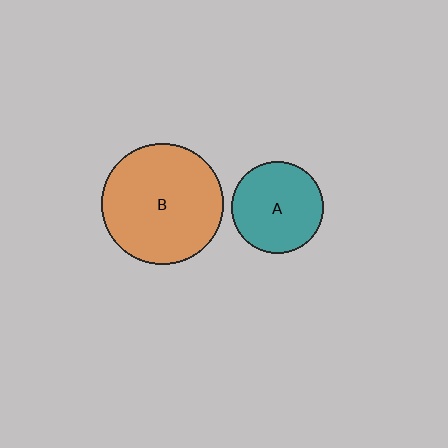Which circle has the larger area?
Circle B (orange).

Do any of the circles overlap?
No, none of the circles overlap.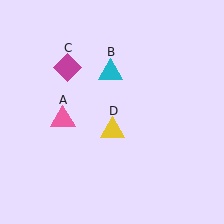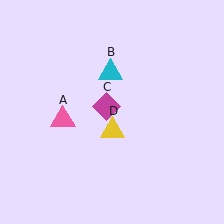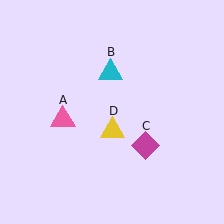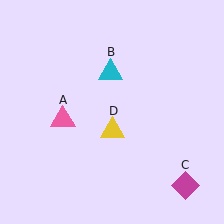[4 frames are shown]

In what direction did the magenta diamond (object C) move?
The magenta diamond (object C) moved down and to the right.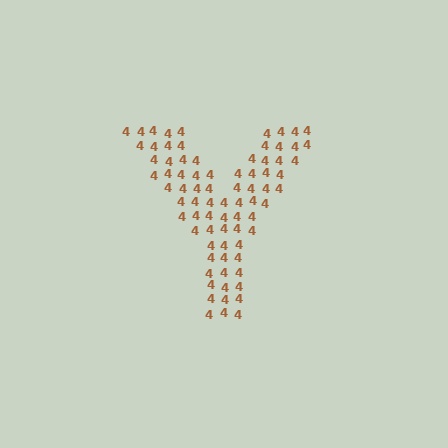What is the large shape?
The large shape is the letter Y.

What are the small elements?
The small elements are digit 4's.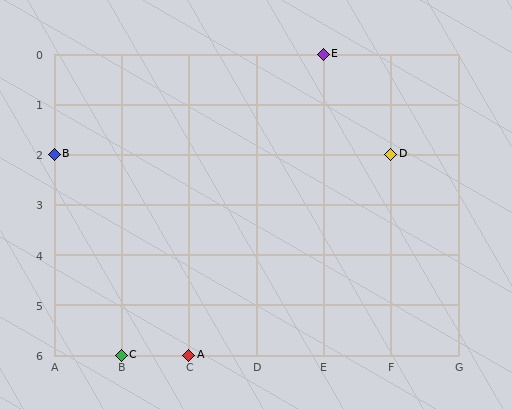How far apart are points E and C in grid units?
Points E and C are 3 columns and 6 rows apart (about 6.7 grid units diagonally).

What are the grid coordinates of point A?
Point A is at grid coordinates (C, 6).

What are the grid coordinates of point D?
Point D is at grid coordinates (F, 2).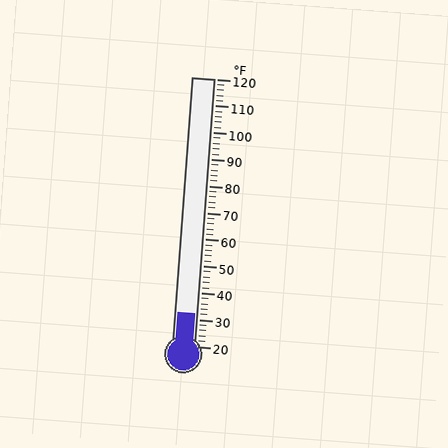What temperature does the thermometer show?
The thermometer shows approximately 32°F.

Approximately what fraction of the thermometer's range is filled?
The thermometer is filled to approximately 10% of its range.